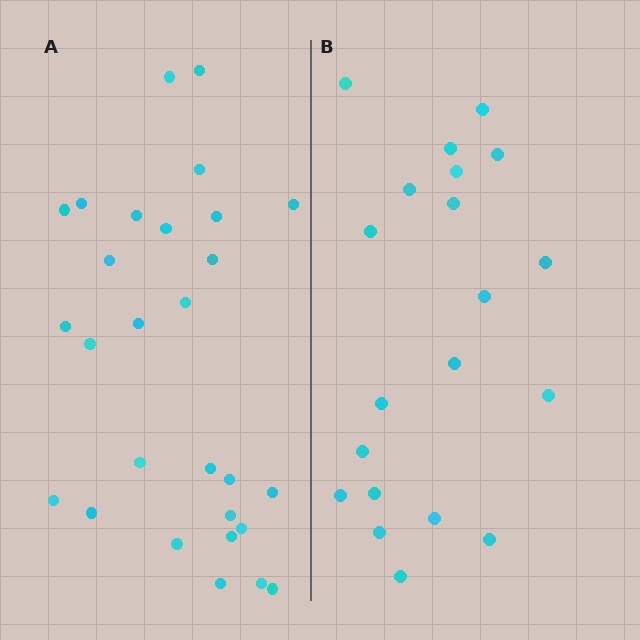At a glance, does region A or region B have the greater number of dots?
Region A (the left region) has more dots.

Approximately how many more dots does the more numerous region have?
Region A has roughly 8 or so more dots than region B.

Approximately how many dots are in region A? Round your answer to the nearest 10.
About 30 dots. (The exact count is 28, which rounds to 30.)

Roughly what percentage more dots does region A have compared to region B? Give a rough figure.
About 40% more.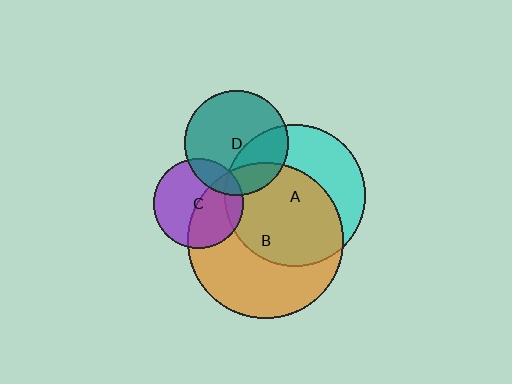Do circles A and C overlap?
Yes.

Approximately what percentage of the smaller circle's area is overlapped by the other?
Approximately 10%.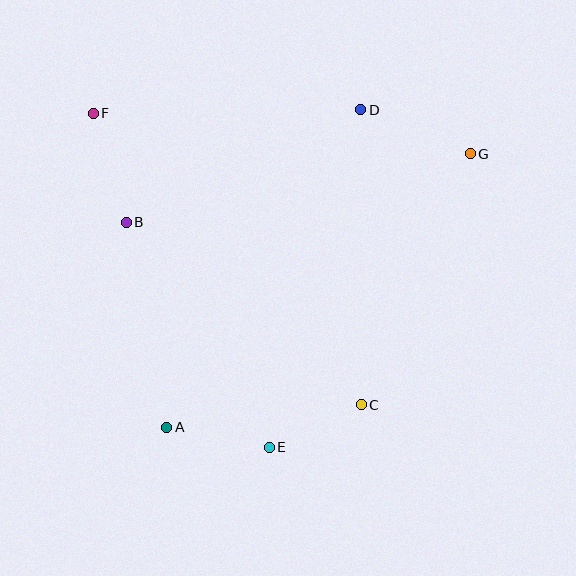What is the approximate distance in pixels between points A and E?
The distance between A and E is approximately 104 pixels.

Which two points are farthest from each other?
Points A and G are farthest from each other.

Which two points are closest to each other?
Points C and E are closest to each other.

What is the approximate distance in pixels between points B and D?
The distance between B and D is approximately 260 pixels.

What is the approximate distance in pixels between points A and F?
The distance between A and F is approximately 323 pixels.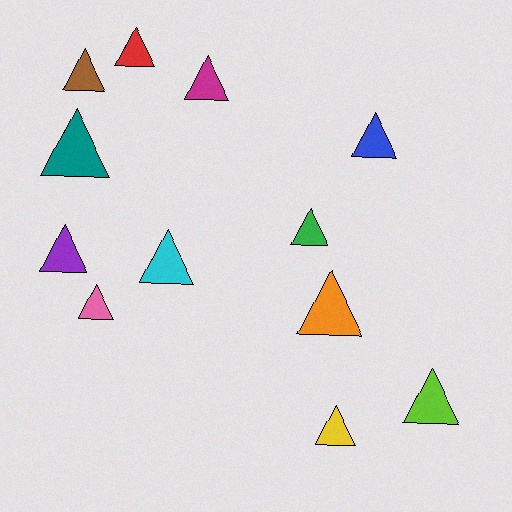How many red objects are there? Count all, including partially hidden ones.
There is 1 red object.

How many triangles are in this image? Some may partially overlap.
There are 12 triangles.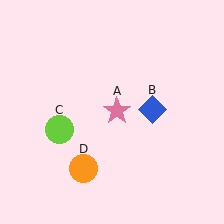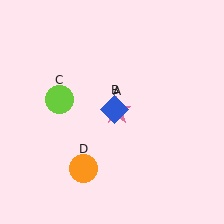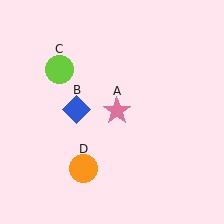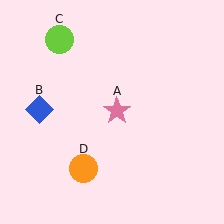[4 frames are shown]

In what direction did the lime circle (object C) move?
The lime circle (object C) moved up.